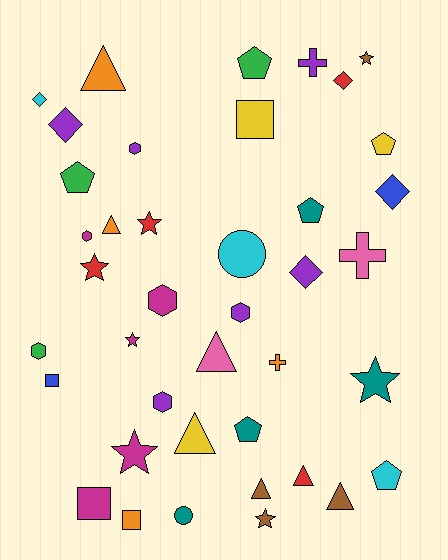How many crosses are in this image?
There are 3 crosses.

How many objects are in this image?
There are 40 objects.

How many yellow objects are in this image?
There are 3 yellow objects.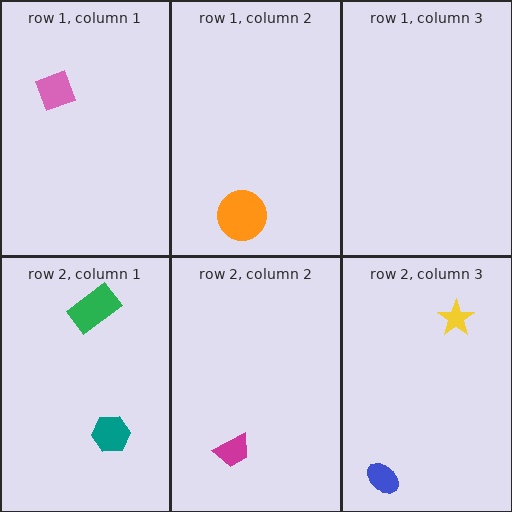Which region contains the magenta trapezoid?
The row 2, column 2 region.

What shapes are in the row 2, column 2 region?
The magenta trapezoid.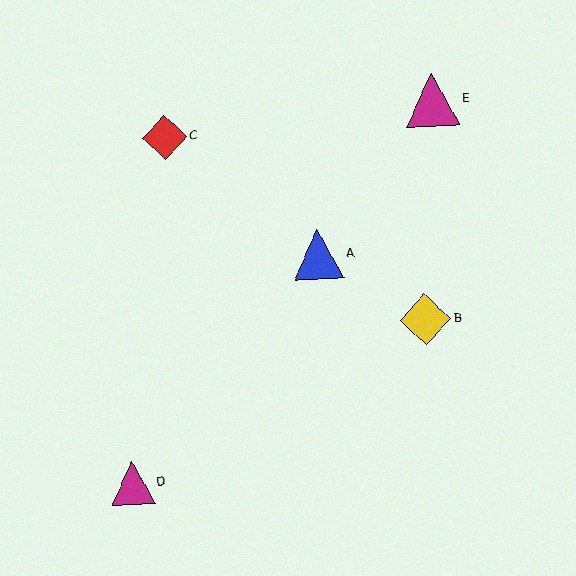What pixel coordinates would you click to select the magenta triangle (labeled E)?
Click at (432, 100) to select the magenta triangle E.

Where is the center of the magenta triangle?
The center of the magenta triangle is at (432, 100).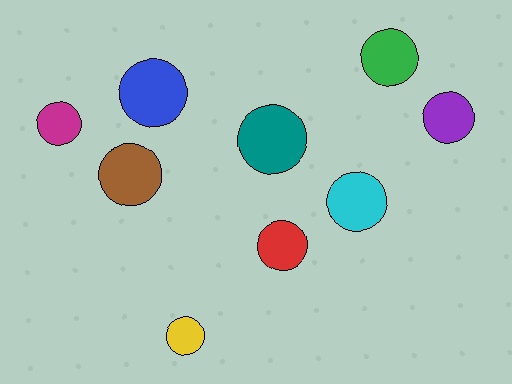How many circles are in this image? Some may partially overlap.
There are 9 circles.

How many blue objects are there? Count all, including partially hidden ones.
There is 1 blue object.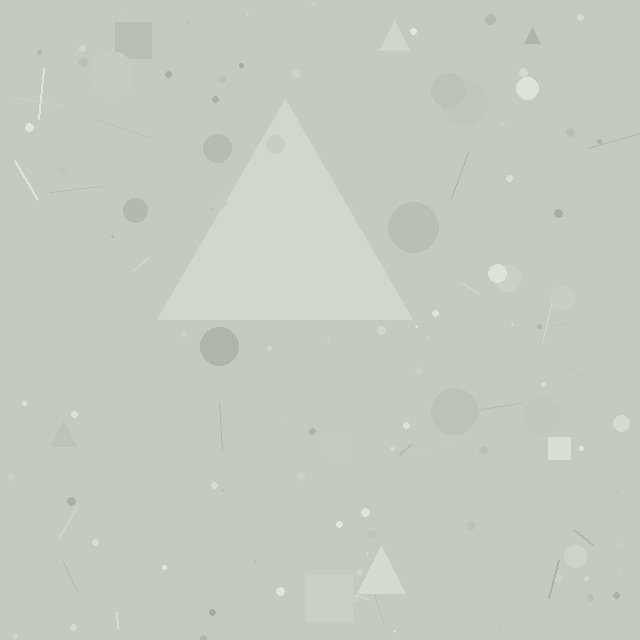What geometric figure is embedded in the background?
A triangle is embedded in the background.